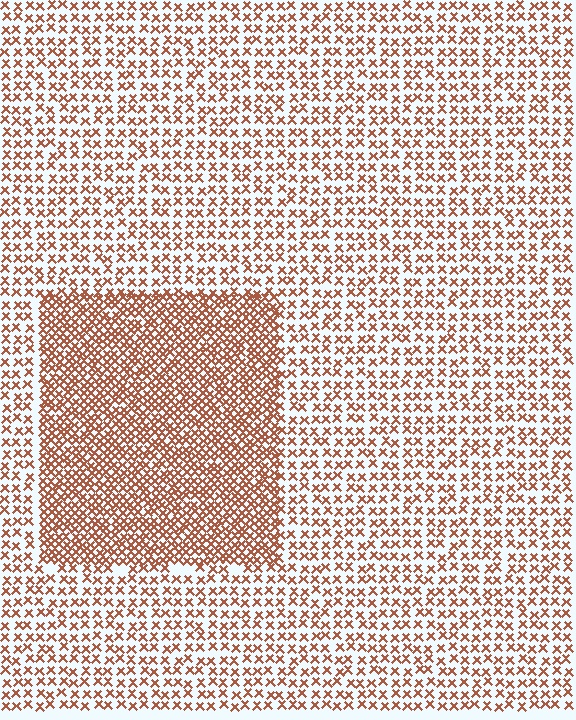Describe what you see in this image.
The image contains small brown elements arranged at two different densities. A rectangle-shaped region is visible where the elements are more densely packed than the surrounding area.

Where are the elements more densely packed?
The elements are more densely packed inside the rectangle boundary.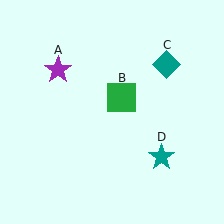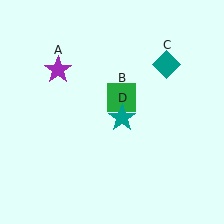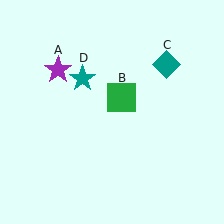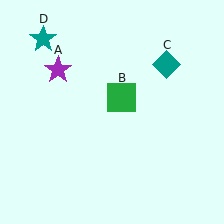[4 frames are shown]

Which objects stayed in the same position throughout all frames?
Purple star (object A) and green square (object B) and teal diamond (object C) remained stationary.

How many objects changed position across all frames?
1 object changed position: teal star (object D).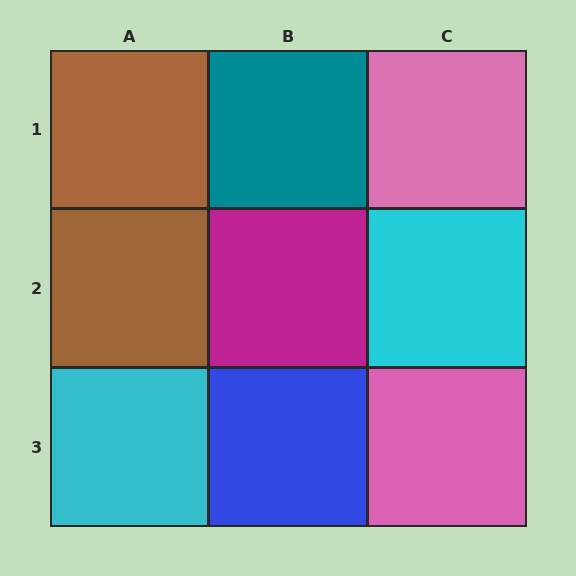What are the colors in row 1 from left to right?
Brown, teal, pink.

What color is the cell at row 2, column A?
Brown.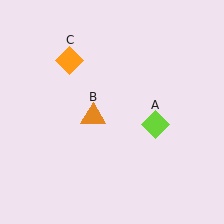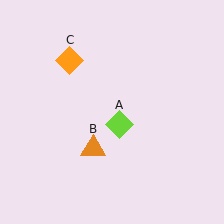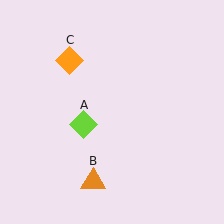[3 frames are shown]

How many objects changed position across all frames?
2 objects changed position: lime diamond (object A), orange triangle (object B).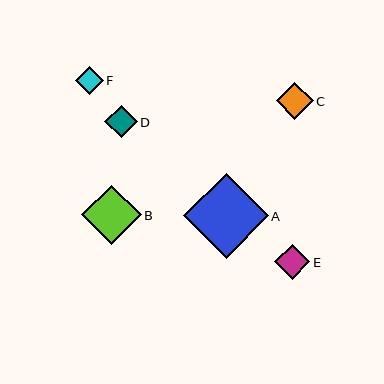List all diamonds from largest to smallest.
From largest to smallest: A, B, C, E, D, F.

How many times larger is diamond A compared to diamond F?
Diamond A is approximately 3.0 times the size of diamond F.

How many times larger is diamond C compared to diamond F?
Diamond C is approximately 1.3 times the size of diamond F.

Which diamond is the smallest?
Diamond F is the smallest with a size of approximately 28 pixels.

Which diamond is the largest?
Diamond A is the largest with a size of approximately 85 pixels.